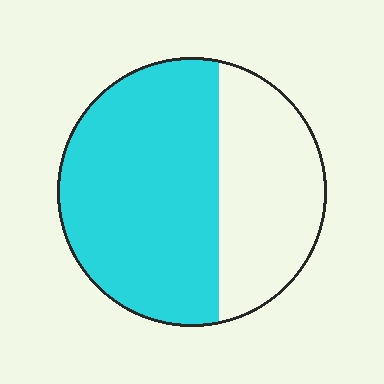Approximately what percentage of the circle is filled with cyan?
Approximately 65%.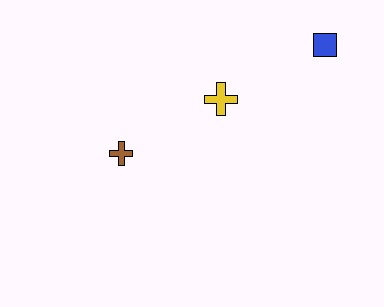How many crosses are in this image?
There are 2 crosses.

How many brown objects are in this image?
There is 1 brown object.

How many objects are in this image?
There are 3 objects.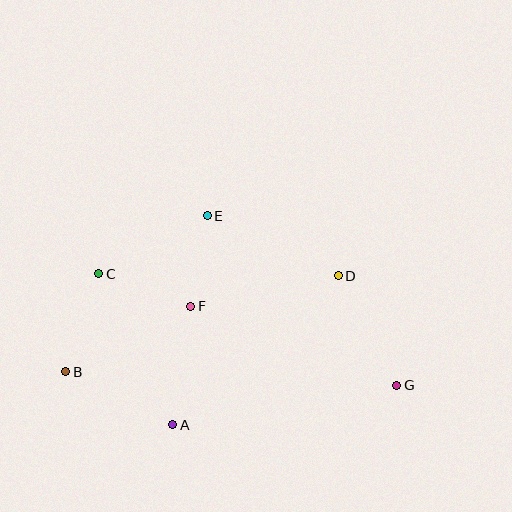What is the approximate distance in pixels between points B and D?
The distance between B and D is approximately 289 pixels.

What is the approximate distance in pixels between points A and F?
The distance between A and F is approximately 120 pixels.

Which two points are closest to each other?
Points E and F are closest to each other.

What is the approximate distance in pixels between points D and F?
The distance between D and F is approximately 151 pixels.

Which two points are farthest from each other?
Points B and G are farthest from each other.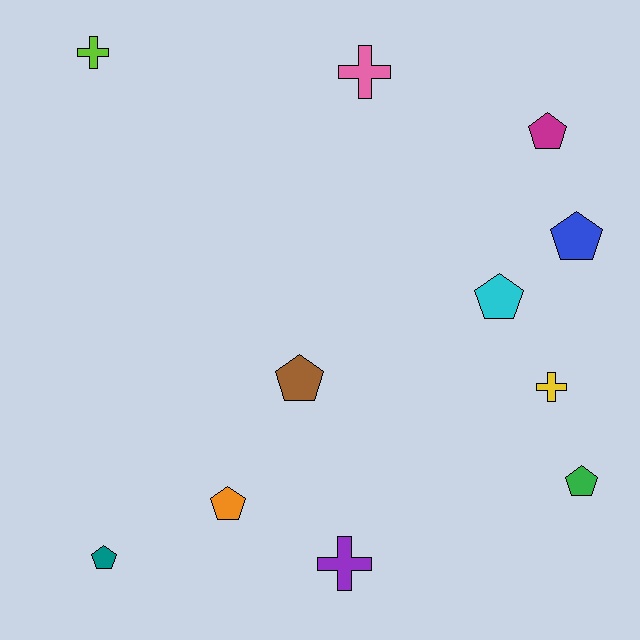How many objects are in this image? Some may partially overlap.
There are 11 objects.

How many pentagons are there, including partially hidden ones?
There are 7 pentagons.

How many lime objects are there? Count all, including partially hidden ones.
There is 1 lime object.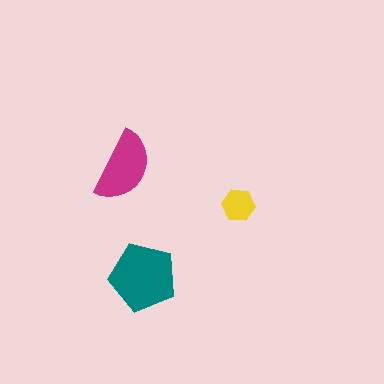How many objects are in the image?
There are 3 objects in the image.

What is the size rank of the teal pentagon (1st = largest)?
1st.